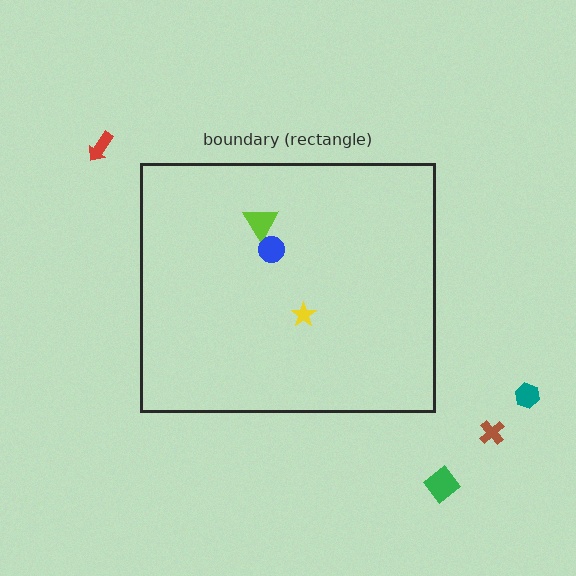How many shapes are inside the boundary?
3 inside, 4 outside.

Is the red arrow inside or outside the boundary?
Outside.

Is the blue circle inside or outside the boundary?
Inside.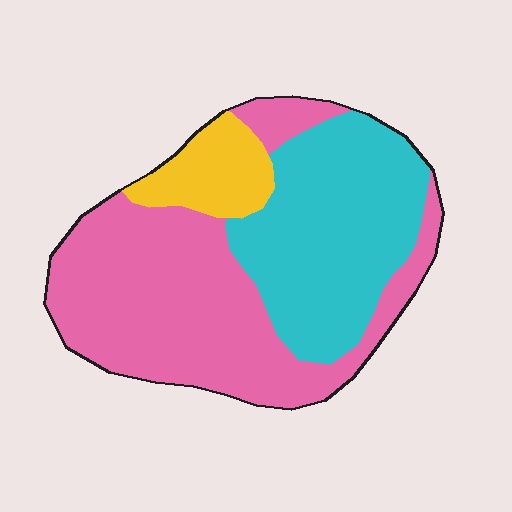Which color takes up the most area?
Pink, at roughly 50%.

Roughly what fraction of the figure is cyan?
Cyan takes up about three eighths (3/8) of the figure.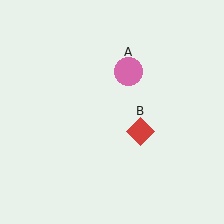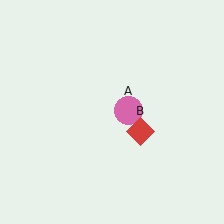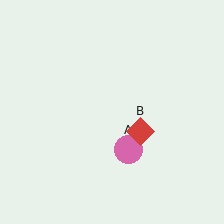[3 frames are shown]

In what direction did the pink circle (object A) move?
The pink circle (object A) moved down.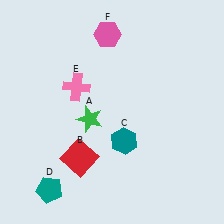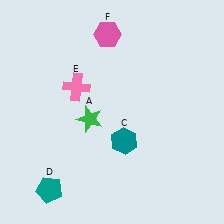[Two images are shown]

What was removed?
The red square (B) was removed in Image 2.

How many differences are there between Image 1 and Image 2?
There is 1 difference between the two images.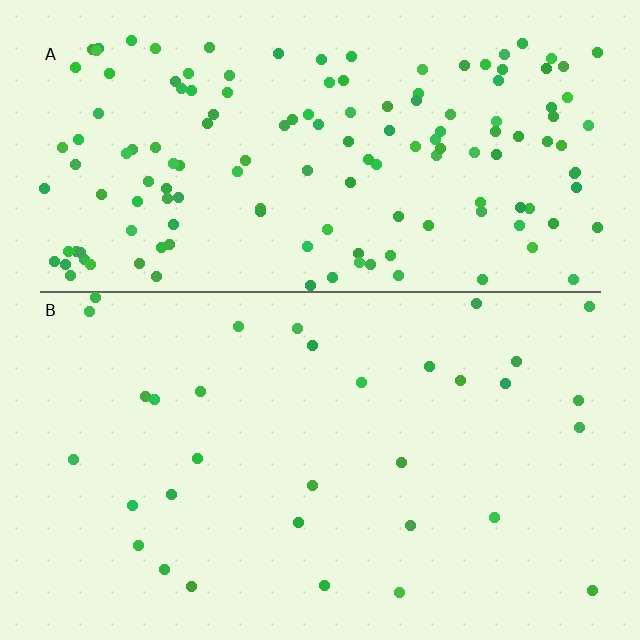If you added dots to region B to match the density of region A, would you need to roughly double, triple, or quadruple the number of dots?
Approximately quadruple.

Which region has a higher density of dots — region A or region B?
A (the top).